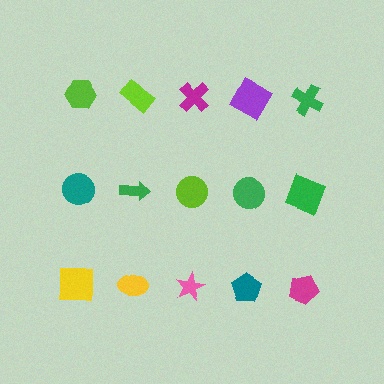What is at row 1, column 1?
A lime hexagon.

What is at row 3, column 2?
A yellow ellipse.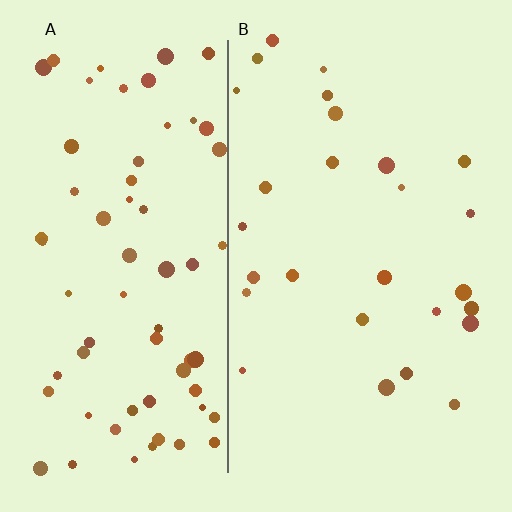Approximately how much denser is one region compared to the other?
Approximately 2.6× — region A over region B.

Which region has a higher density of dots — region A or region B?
A (the left).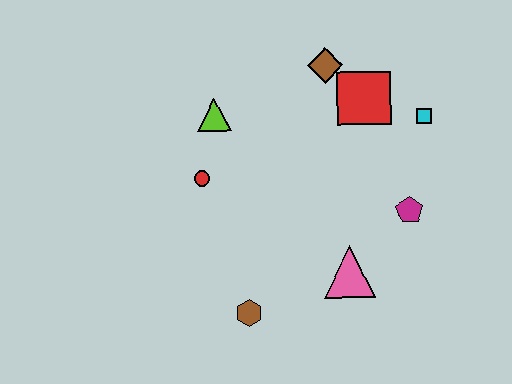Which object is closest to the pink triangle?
The magenta pentagon is closest to the pink triangle.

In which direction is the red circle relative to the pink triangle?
The red circle is to the left of the pink triangle.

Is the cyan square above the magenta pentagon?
Yes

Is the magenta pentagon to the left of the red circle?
No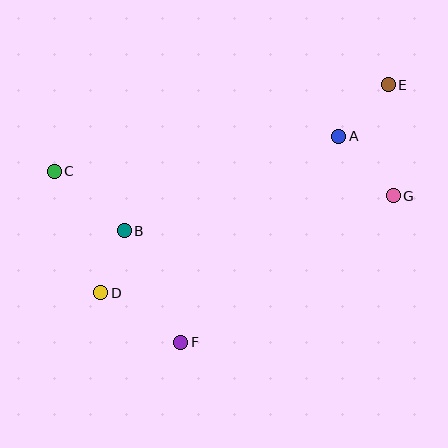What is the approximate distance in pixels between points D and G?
The distance between D and G is approximately 308 pixels.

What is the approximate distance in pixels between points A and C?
The distance between A and C is approximately 287 pixels.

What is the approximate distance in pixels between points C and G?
The distance between C and G is approximately 340 pixels.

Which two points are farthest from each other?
Points D and E are farthest from each other.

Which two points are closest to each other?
Points B and D are closest to each other.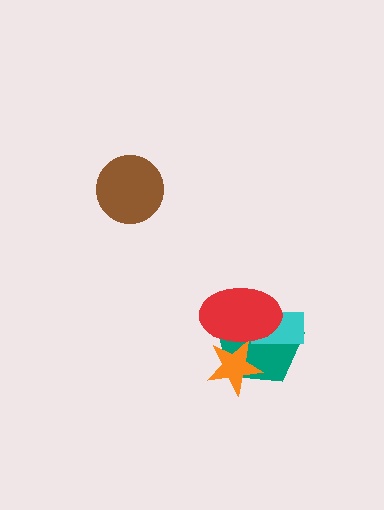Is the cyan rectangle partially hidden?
Yes, it is partially covered by another shape.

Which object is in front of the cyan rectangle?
The red ellipse is in front of the cyan rectangle.